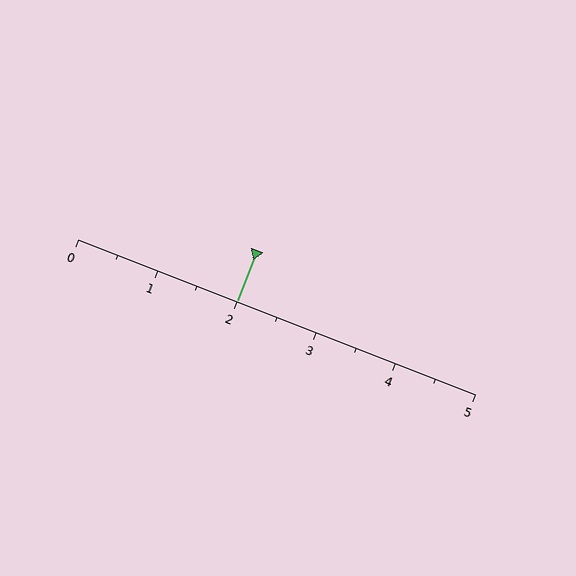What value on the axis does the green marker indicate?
The marker indicates approximately 2.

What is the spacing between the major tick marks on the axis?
The major ticks are spaced 1 apart.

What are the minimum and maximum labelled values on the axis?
The axis runs from 0 to 5.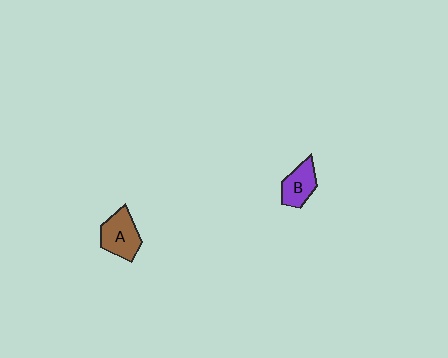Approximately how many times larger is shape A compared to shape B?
Approximately 1.3 times.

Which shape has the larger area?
Shape A (brown).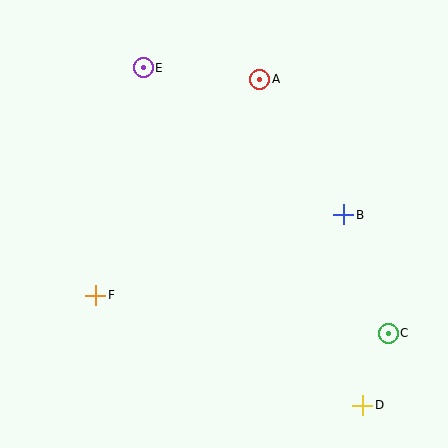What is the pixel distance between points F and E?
The distance between F and E is 233 pixels.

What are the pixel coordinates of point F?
Point F is at (96, 295).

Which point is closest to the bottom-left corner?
Point F is closest to the bottom-left corner.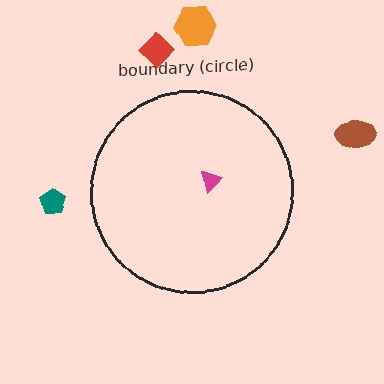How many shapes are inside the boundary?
1 inside, 4 outside.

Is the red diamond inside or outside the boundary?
Outside.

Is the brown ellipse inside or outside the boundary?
Outside.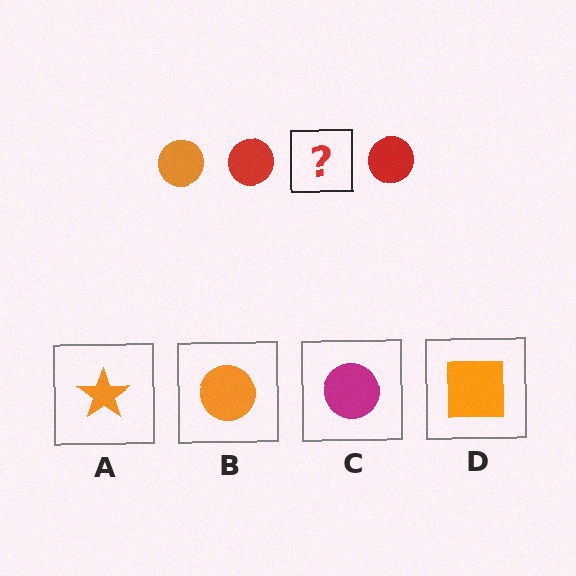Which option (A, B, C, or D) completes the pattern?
B.